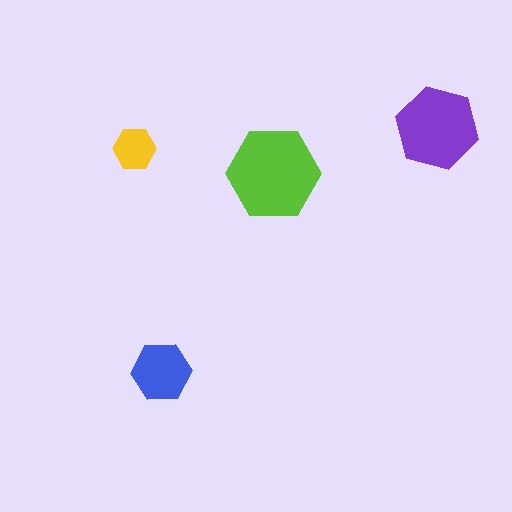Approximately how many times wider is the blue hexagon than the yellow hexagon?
About 1.5 times wider.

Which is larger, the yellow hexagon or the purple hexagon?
The purple one.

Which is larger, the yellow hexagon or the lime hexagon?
The lime one.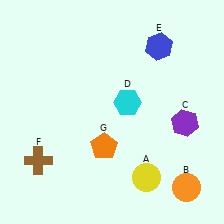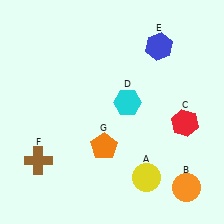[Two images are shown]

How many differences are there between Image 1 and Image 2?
There is 1 difference between the two images.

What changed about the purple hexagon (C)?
In Image 1, C is purple. In Image 2, it changed to red.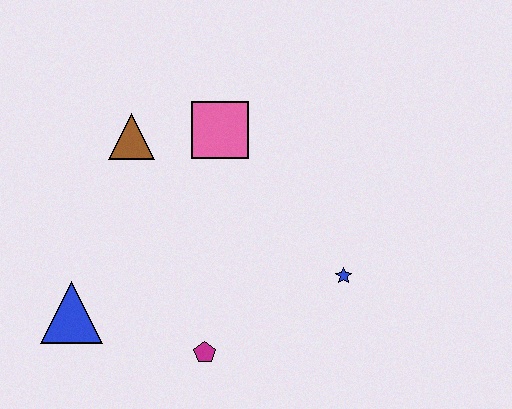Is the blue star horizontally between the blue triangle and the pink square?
No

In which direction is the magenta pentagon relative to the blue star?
The magenta pentagon is to the left of the blue star.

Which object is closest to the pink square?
The brown triangle is closest to the pink square.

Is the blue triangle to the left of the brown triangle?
Yes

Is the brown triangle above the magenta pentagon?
Yes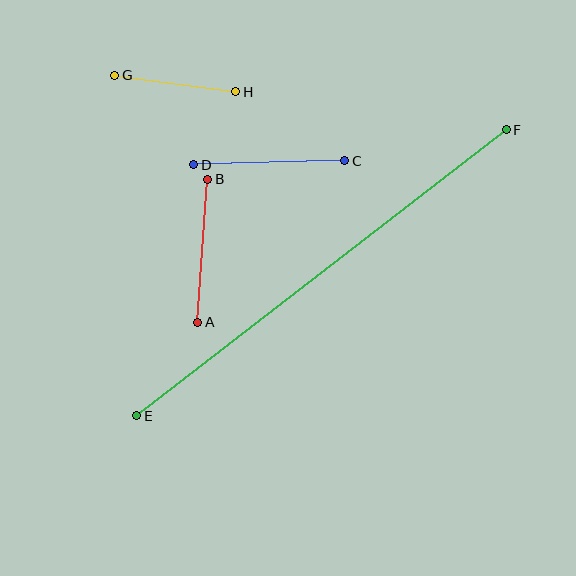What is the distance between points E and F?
The distance is approximately 467 pixels.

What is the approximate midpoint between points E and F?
The midpoint is at approximately (321, 273) pixels.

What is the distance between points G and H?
The distance is approximately 122 pixels.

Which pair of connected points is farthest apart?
Points E and F are farthest apart.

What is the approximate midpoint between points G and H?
The midpoint is at approximately (175, 84) pixels.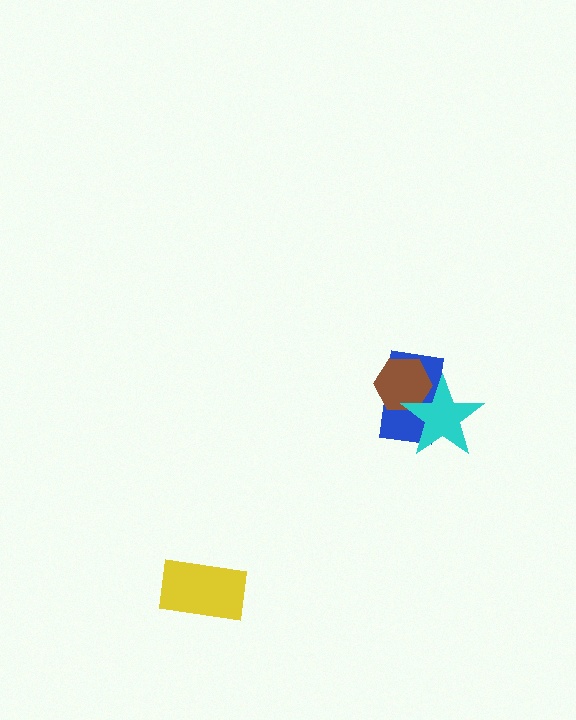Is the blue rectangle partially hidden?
Yes, it is partially covered by another shape.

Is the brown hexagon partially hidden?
Yes, it is partially covered by another shape.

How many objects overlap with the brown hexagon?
2 objects overlap with the brown hexagon.